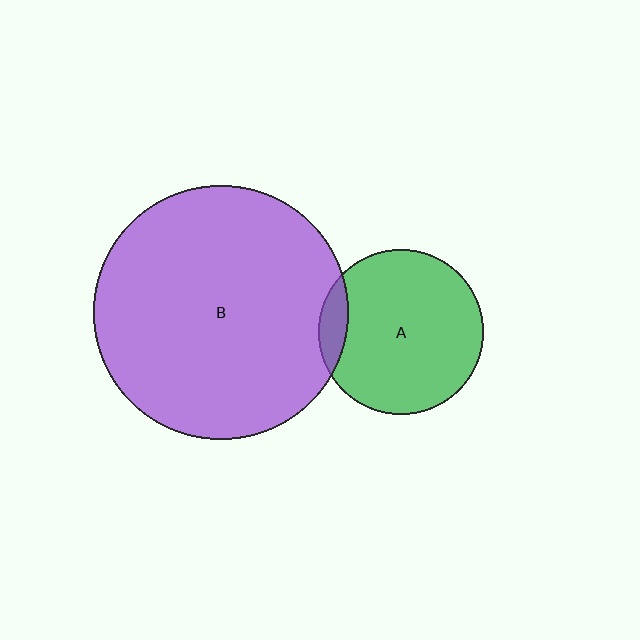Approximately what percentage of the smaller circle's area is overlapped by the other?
Approximately 10%.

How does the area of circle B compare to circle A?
Approximately 2.4 times.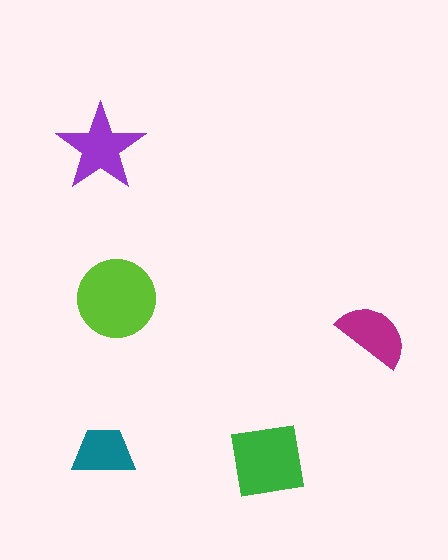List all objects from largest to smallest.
The lime circle, the green square, the purple star, the magenta semicircle, the teal trapezoid.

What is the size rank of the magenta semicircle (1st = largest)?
4th.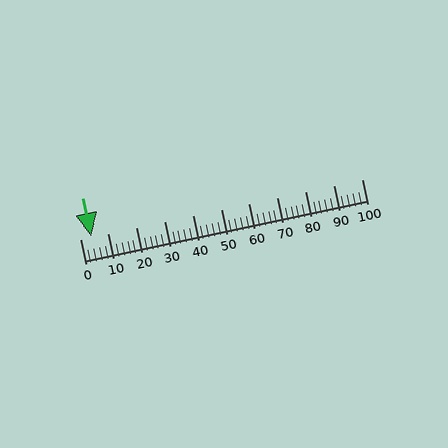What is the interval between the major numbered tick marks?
The major tick marks are spaced 10 units apart.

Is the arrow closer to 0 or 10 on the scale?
The arrow is closer to 0.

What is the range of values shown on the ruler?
The ruler shows values from 0 to 100.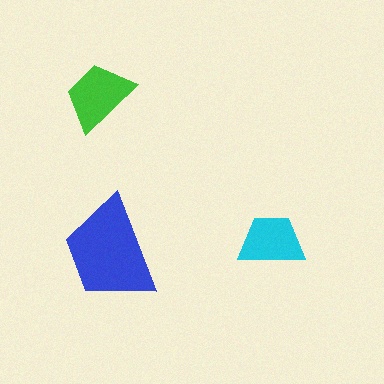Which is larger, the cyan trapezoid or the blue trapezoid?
The blue one.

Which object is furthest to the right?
The cyan trapezoid is rightmost.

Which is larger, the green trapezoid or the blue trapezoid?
The blue one.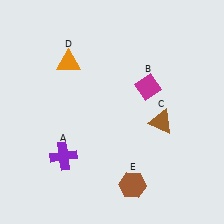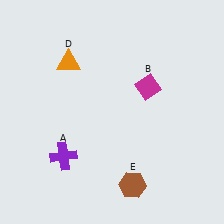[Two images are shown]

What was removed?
The brown triangle (C) was removed in Image 2.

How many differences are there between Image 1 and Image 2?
There is 1 difference between the two images.